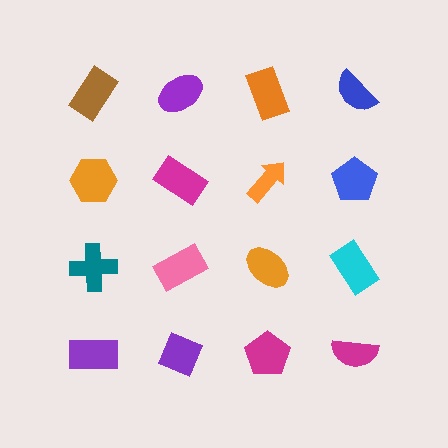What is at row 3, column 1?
A teal cross.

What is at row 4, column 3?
A magenta pentagon.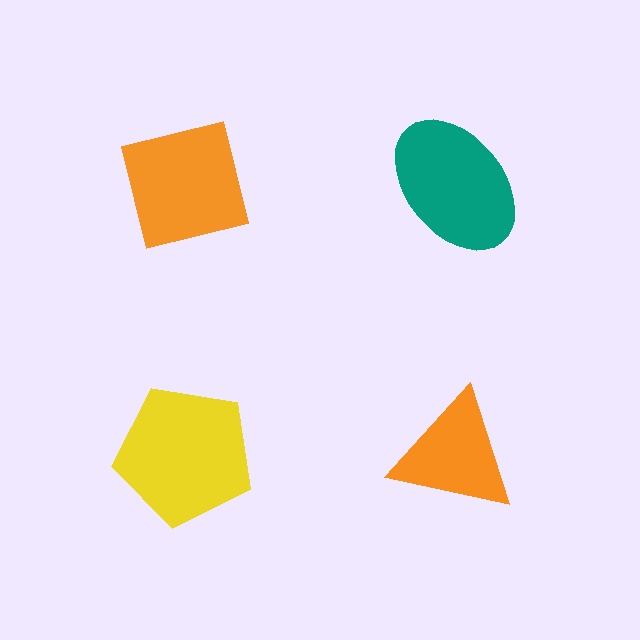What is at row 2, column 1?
A yellow pentagon.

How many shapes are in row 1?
2 shapes.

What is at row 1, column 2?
A teal ellipse.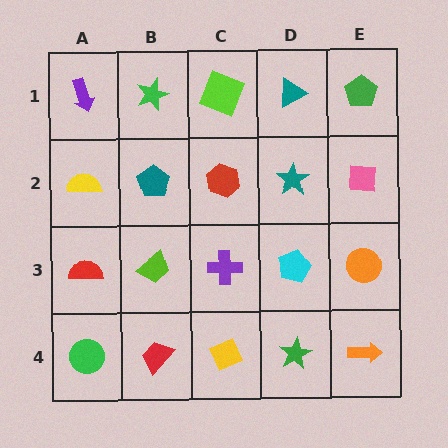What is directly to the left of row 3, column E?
A cyan pentagon.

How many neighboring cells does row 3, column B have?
4.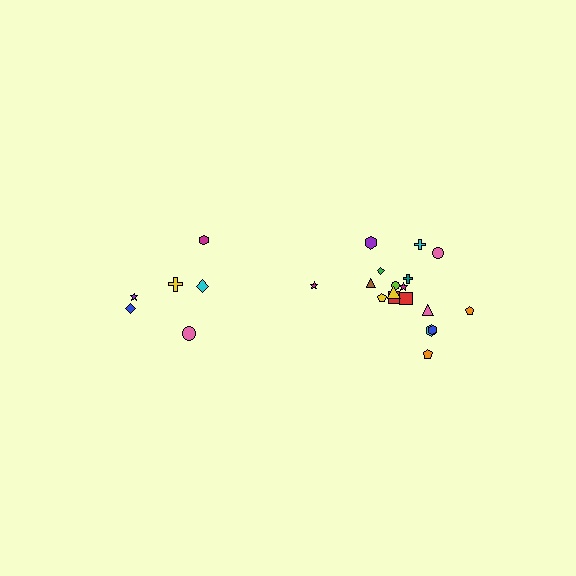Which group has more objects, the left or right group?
The right group.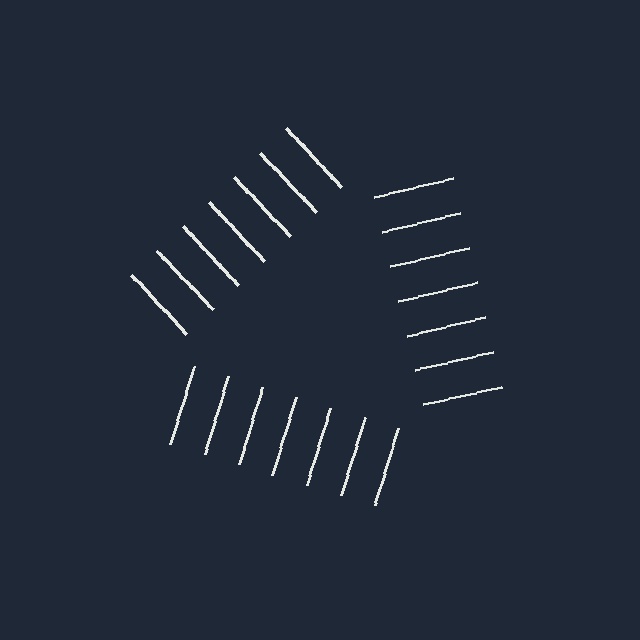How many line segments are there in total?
21 — 7 along each of the 3 edges.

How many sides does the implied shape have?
3 sides — the line-ends trace a triangle.